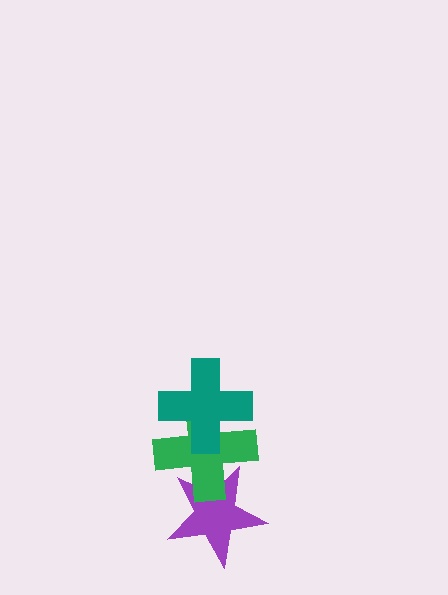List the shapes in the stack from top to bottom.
From top to bottom: the teal cross, the green cross, the purple star.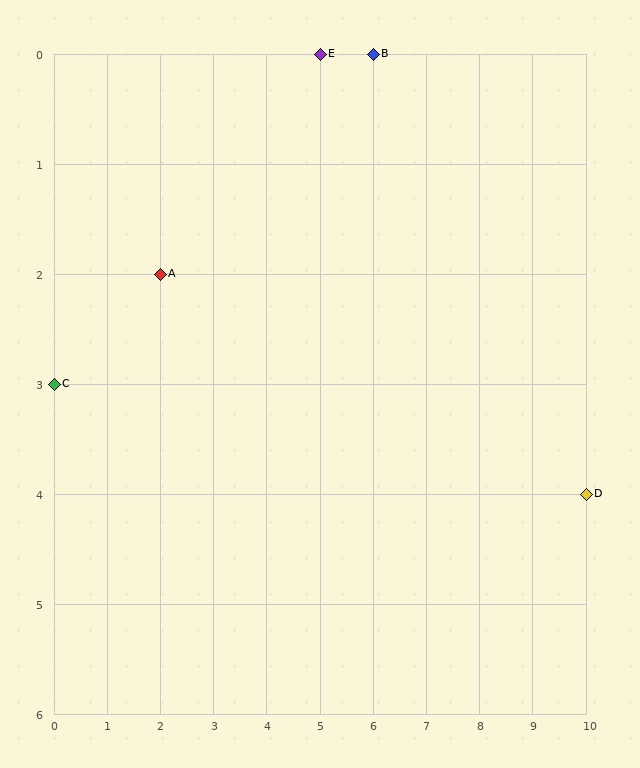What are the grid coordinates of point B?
Point B is at grid coordinates (6, 0).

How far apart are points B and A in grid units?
Points B and A are 4 columns and 2 rows apart (about 4.5 grid units diagonally).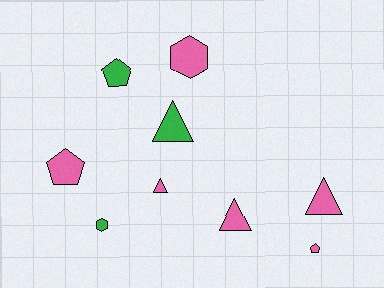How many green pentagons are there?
There is 1 green pentagon.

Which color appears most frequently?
Pink, with 6 objects.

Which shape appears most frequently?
Triangle, with 4 objects.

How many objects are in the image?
There are 9 objects.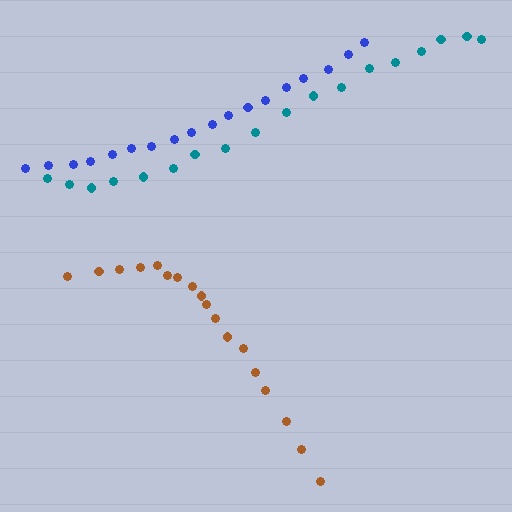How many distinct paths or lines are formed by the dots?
There are 3 distinct paths.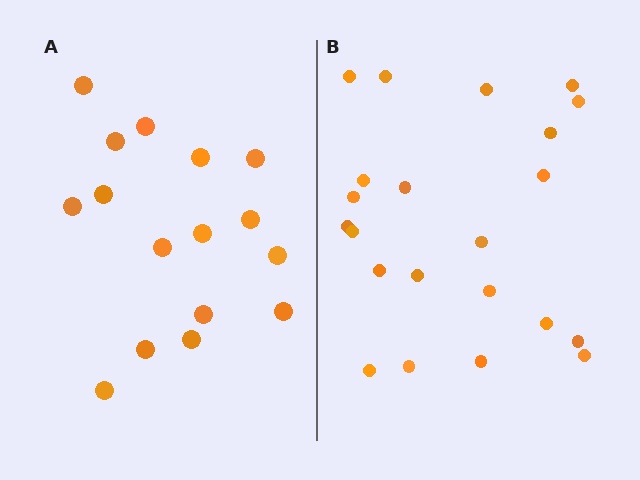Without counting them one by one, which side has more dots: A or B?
Region B (the right region) has more dots.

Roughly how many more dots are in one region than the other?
Region B has about 6 more dots than region A.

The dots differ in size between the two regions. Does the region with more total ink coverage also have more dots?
No. Region A has more total ink coverage because its dots are larger, but region B actually contains more individual dots. Total area can be misleading — the number of items is what matters here.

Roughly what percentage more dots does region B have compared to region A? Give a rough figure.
About 40% more.